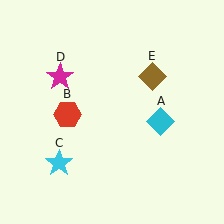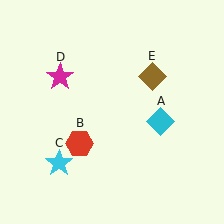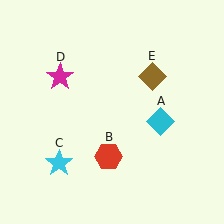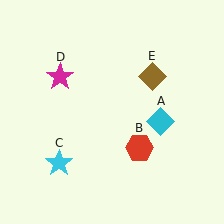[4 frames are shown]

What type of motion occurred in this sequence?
The red hexagon (object B) rotated counterclockwise around the center of the scene.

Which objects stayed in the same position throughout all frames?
Cyan diamond (object A) and cyan star (object C) and magenta star (object D) and brown diamond (object E) remained stationary.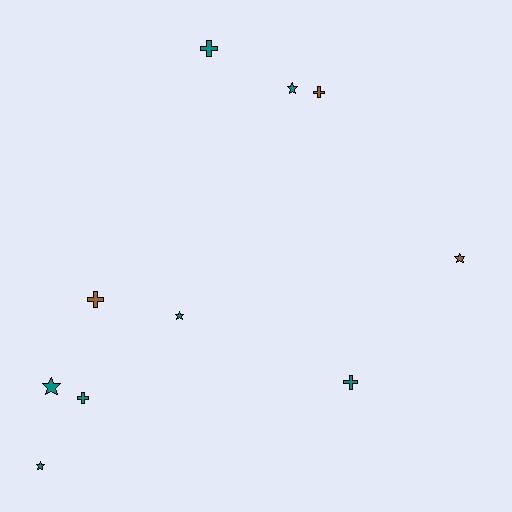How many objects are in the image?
There are 10 objects.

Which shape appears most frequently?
Cross, with 5 objects.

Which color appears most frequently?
Teal, with 7 objects.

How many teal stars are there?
There are 4 teal stars.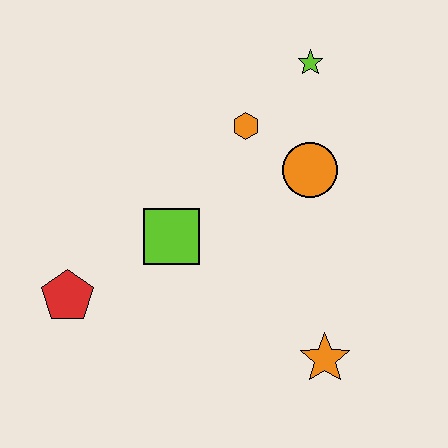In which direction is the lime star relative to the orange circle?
The lime star is above the orange circle.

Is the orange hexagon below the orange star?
No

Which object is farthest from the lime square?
The lime star is farthest from the lime square.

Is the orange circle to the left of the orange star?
Yes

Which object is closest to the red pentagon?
The lime square is closest to the red pentagon.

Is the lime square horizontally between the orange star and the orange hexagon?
No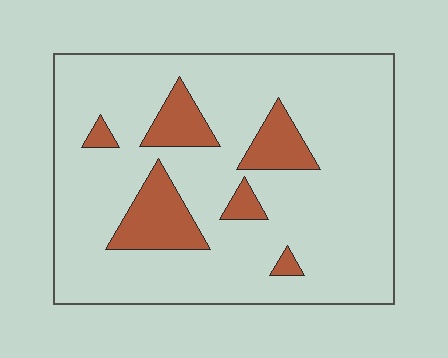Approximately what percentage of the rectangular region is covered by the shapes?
Approximately 15%.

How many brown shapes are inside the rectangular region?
6.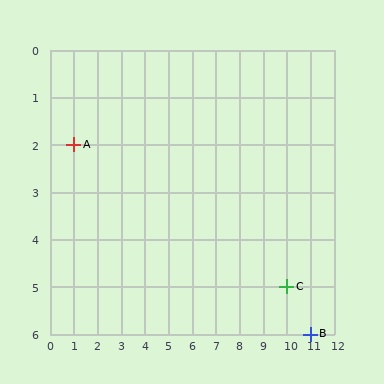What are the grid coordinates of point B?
Point B is at grid coordinates (11, 6).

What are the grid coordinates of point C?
Point C is at grid coordinates (10, 5).